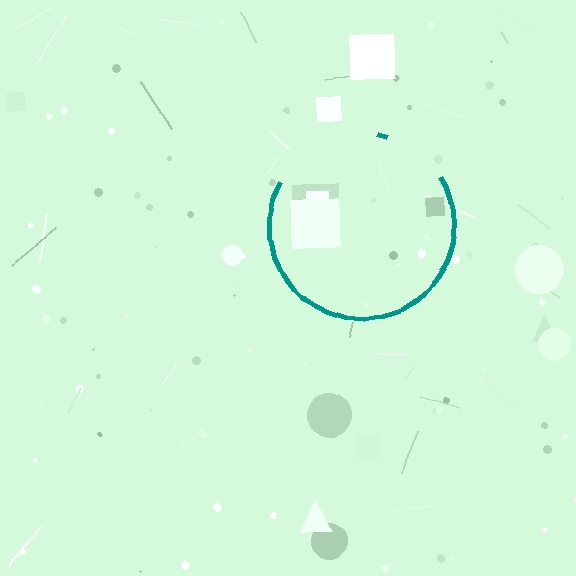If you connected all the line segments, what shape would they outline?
They would outline a circle.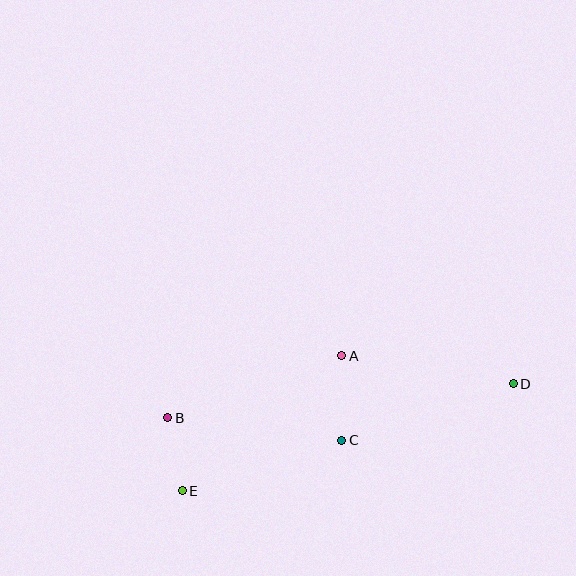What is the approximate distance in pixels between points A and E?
The distance between A and E is approximately 209 pixels.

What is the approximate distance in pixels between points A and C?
The distance between A and C is approximately 85 pixels.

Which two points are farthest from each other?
Points D and E are farthest from each other.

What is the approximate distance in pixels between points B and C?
The distance between B and C is approximately 176 pixels.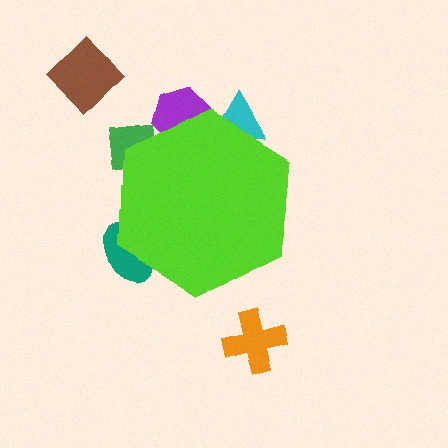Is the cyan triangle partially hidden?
Yes, the cyan triangle is partially hidden behind the lime hexagon.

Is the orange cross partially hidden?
No, the orange cross is fully visible.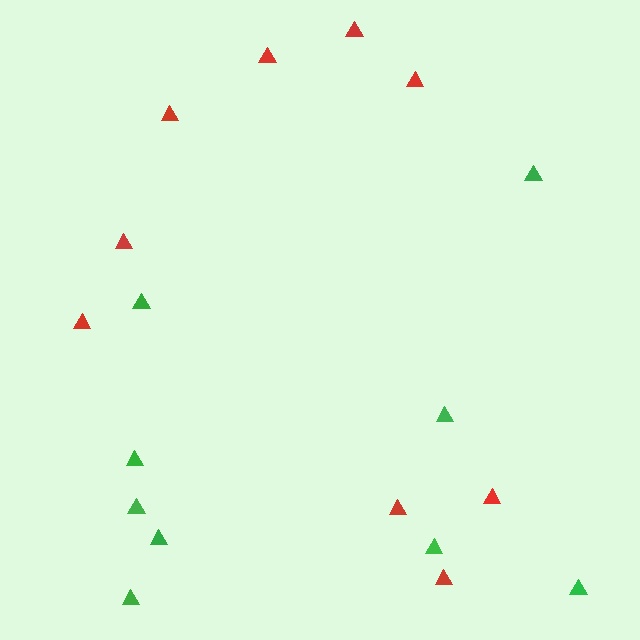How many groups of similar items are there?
There are 2 groups: one group of red triangles (9) and one group of green triangles (9).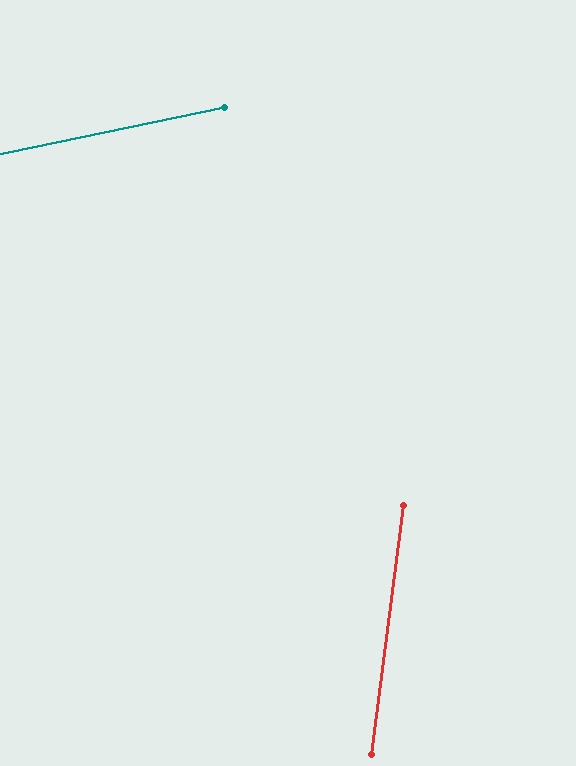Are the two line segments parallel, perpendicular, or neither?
Neither parallel nor perpendicular — they differ by about 71°.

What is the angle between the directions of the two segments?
Approximately 71 degrees.